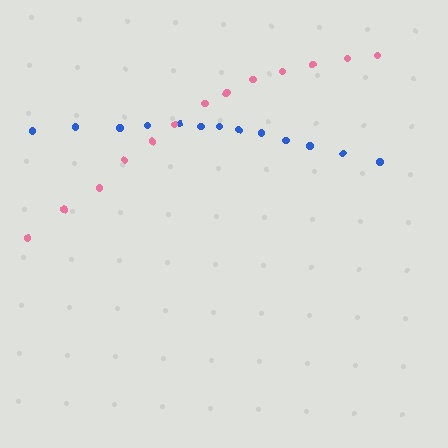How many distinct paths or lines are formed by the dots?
There are 2 distinct paths.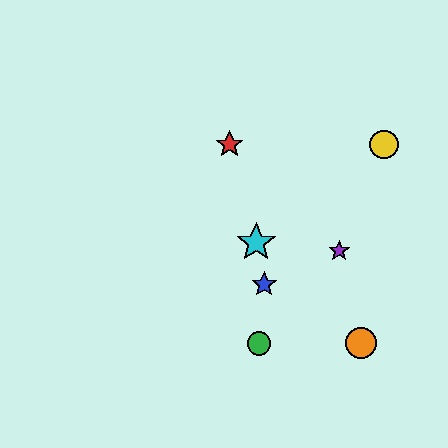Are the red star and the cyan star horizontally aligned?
No, the red star is at y≈144 and the cyan star is at y≈243.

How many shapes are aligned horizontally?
2 shapes (the red star, the yellow circle) are aligned horizontally.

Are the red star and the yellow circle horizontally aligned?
Yes, both are at y≈144.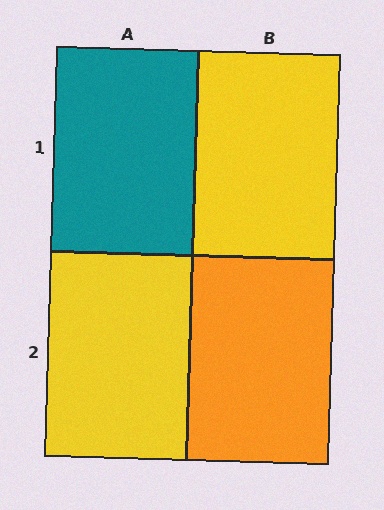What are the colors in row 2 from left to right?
Yellow, orange.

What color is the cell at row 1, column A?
Teal.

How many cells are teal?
1 cell is teal.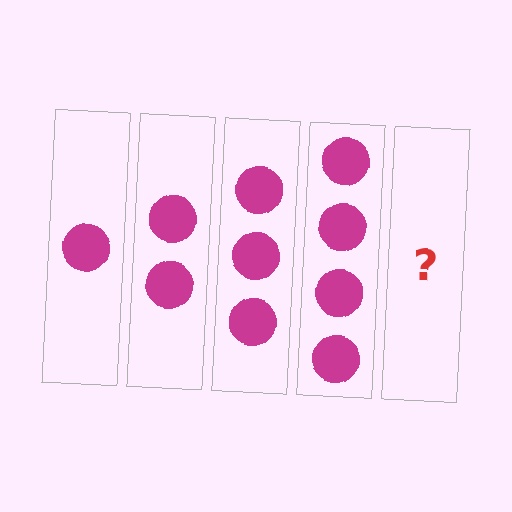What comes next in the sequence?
The next element should be 5 circles.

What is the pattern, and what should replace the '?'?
The pattern is that each step adds one more circle. The '?' should be 5 circles.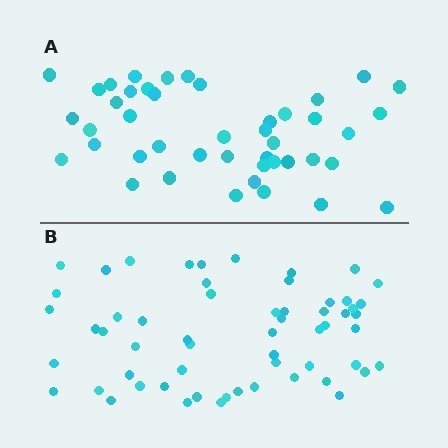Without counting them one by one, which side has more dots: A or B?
Region B (the bottom region) has more dots.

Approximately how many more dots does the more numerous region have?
Region B has approximately 15 more dots than region A.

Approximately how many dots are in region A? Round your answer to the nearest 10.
About 40 dots. (The exact count is 44, which rounds to 40.)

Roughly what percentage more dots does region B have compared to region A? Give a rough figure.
About 30% more.